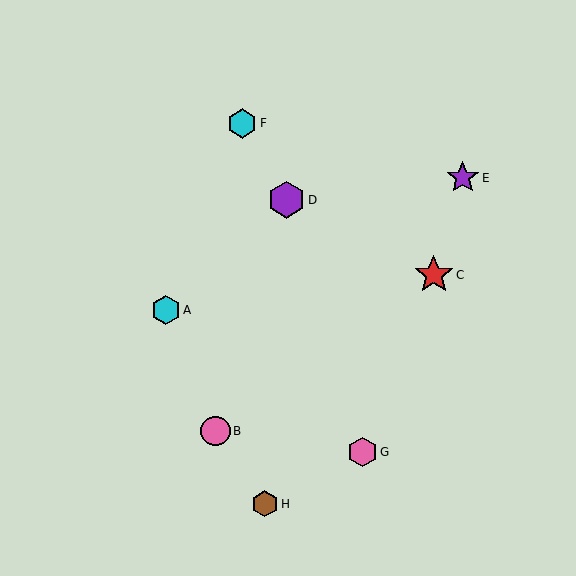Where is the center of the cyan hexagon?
The center of the cyan hexagon is at (166, 310).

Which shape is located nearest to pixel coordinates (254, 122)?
The cyan hexagon (labeled F) at (242, 123) is nearest to that location.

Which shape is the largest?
The red star (labeled C) is the largest.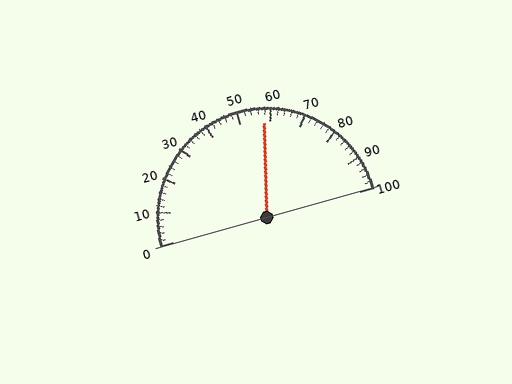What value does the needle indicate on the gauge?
The needle indicates approximately 58.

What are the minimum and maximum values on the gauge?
The gauge ranges from 0 to 100.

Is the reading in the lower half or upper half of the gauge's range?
The reading is in the upper half of the range (0 to 100).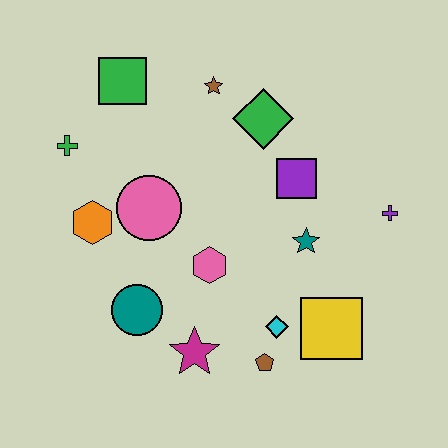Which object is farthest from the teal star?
The green cross is farthest from the teal star.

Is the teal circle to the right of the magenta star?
No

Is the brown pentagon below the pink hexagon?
Yes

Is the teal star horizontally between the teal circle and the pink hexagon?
No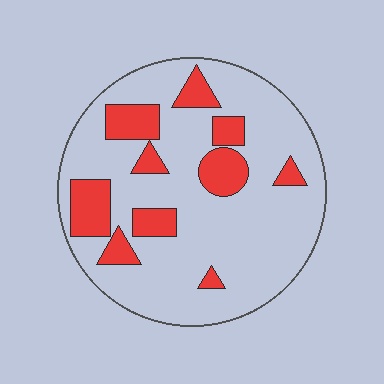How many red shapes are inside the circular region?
10.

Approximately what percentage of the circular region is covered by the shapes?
Approximately 20%.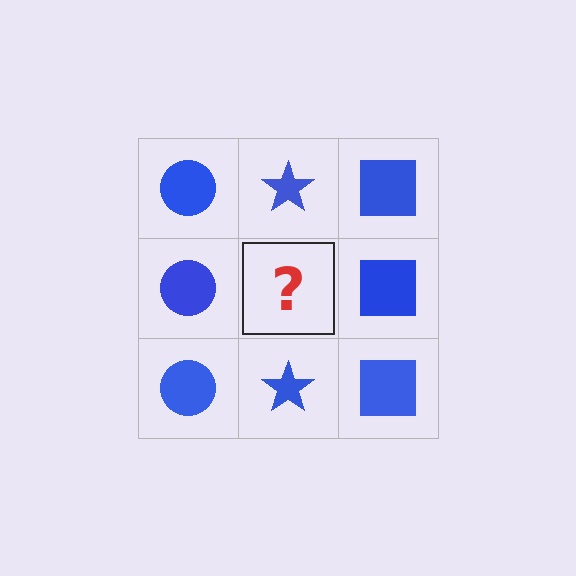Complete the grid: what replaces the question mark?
The question mark should be replaced with a blue star.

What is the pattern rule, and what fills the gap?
The rule is that each column has a consistent shape. The gap should be filled with a blue star.